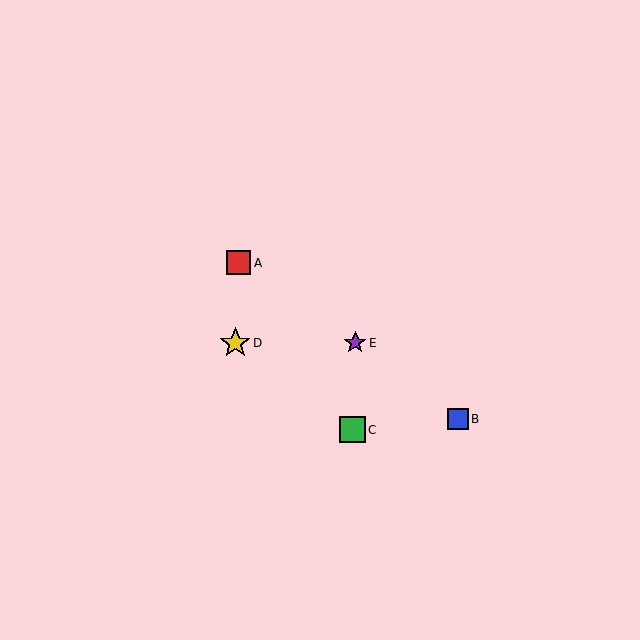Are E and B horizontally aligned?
No, E is at y≈343 and B is at y≈419.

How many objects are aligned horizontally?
2 objects (D, E) are aligned horizontally.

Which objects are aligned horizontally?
Objects D, E are aligned horizontally.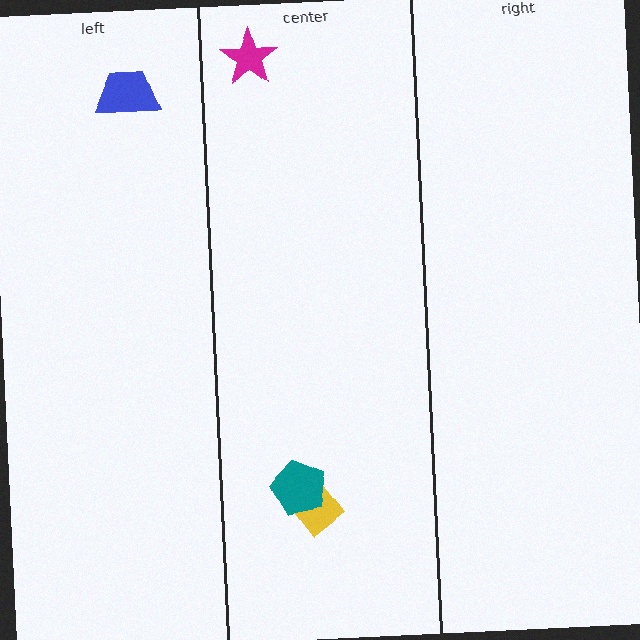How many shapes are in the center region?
3.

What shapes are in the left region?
The blue trapezoid.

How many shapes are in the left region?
1.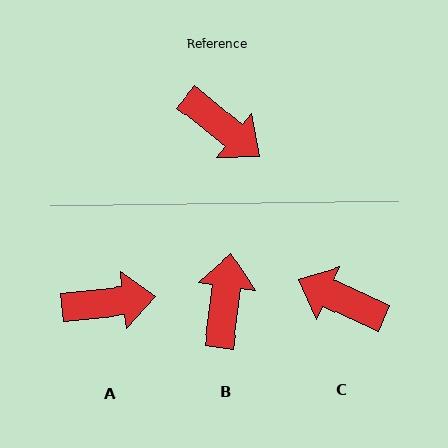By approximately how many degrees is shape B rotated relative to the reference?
Approximately 121 degrees counter-clockwise.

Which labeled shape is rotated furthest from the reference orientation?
C, about 165 degrees away.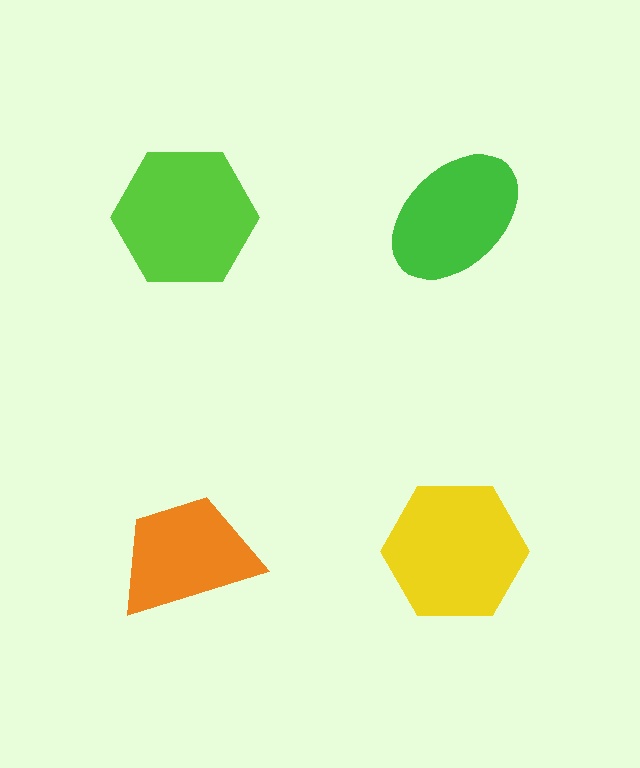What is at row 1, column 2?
A green ellipse.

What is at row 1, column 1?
A lime hexagon.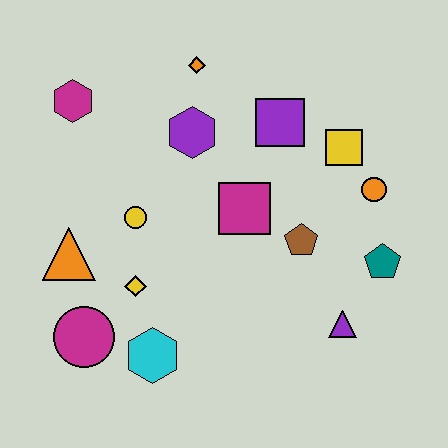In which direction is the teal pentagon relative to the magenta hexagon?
The teal pentagon is to the right of the magenta hexagon.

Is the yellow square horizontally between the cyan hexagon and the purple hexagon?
No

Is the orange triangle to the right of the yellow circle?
No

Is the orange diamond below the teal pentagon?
No